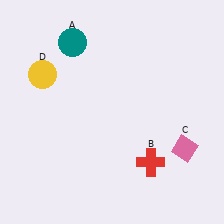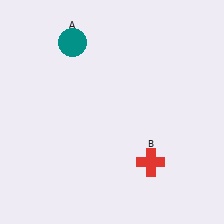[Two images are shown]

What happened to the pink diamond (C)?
The pink diamond (C) was removed in Image 2. It was in the bottom-right area of Image 1.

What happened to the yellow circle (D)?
The yellow circle (D) was removed in Image 2. It was in the top-left area of Image 1.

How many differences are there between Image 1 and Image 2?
There are 2 differences between the two images.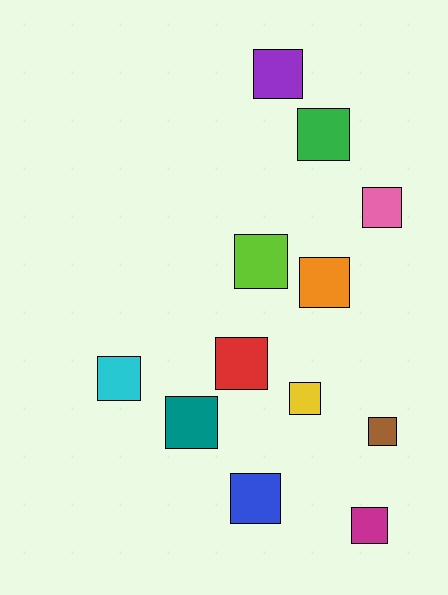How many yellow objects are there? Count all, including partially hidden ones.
There is 1 yellow object.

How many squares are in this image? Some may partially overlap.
There are 12 squares.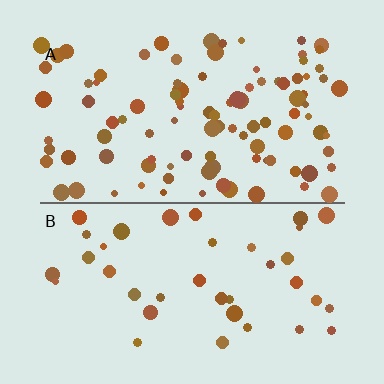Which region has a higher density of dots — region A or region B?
A (the top).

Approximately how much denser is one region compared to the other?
Approximately 2.6× — region A over region B.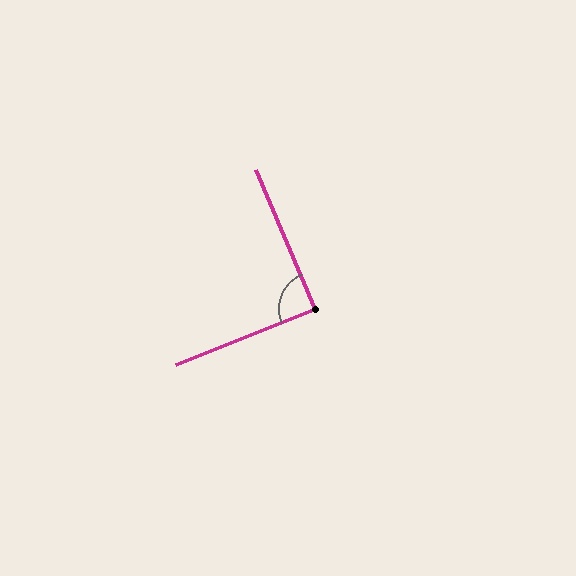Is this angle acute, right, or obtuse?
It is approximately a right angle.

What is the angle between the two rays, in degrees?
Approximately 89 degrees.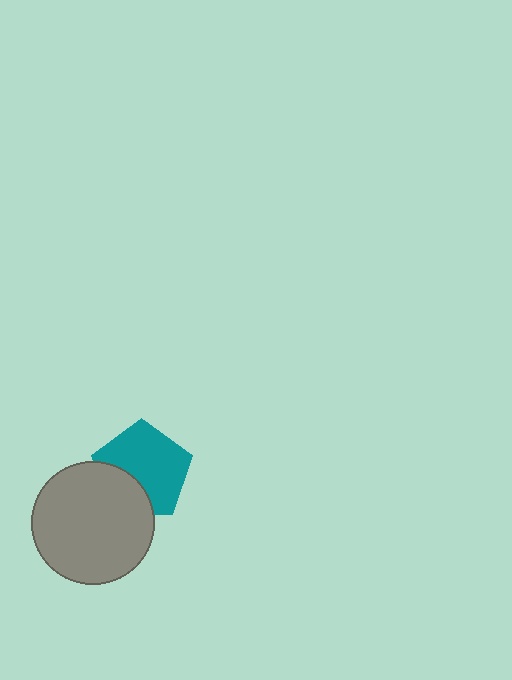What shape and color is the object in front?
The object in front is a gray circle.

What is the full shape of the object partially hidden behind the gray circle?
The partially hidden object is a teal pentagon.